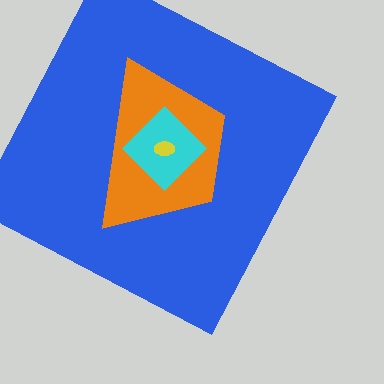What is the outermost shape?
The blue square.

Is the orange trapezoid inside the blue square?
Yes.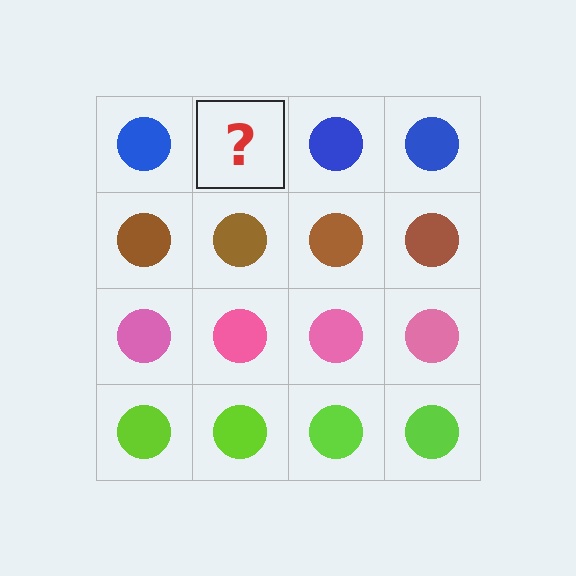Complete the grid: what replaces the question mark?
The question mark should be replaced with a blue circle.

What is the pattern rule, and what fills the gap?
The rule is that each row has a consistent color. The gap should be filled with a blue circle.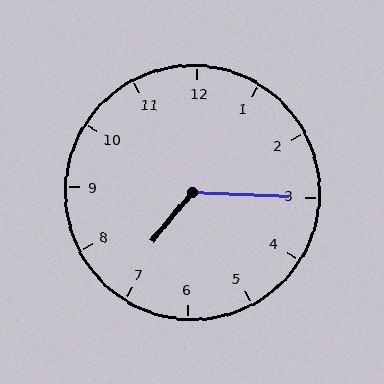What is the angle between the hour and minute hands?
Approximately 128 degrees.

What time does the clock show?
7:15.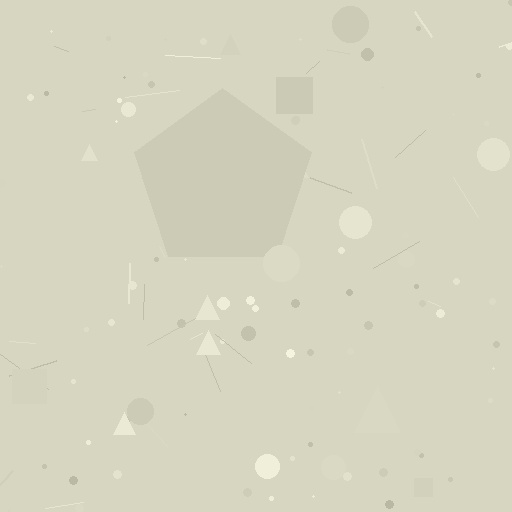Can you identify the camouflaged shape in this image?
The camouflaged shape is a pentagon.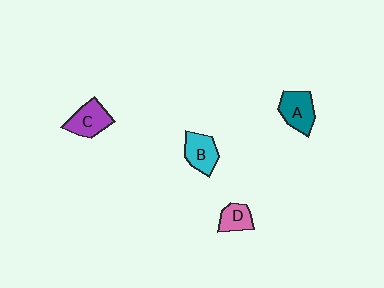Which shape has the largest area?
Shape A (teal).